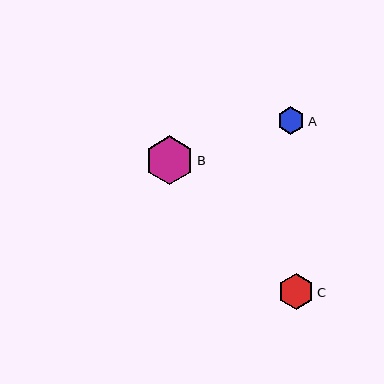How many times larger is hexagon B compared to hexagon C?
Hexagon B is approximately 1.4 times the size of hexagon C.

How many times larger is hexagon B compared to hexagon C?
Hexagon B is approximately 1.4 times the size of hexagon C.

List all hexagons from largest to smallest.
From largest to smallest: B, C, A.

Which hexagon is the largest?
Hexagon B is the largest with a size of approximately 49 pixels.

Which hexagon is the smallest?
Hexagon A is the smallest with a size of approximately 27 pixels.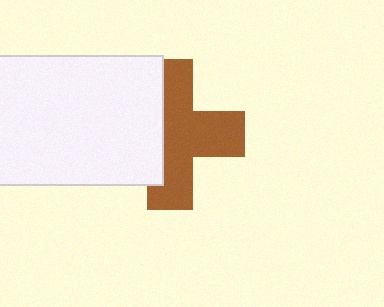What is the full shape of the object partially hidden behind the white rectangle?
The partially hidden object is a brown cross.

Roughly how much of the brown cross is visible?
About half of it is visible (roughly 62%).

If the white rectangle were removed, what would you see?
You would see the complete brown cross.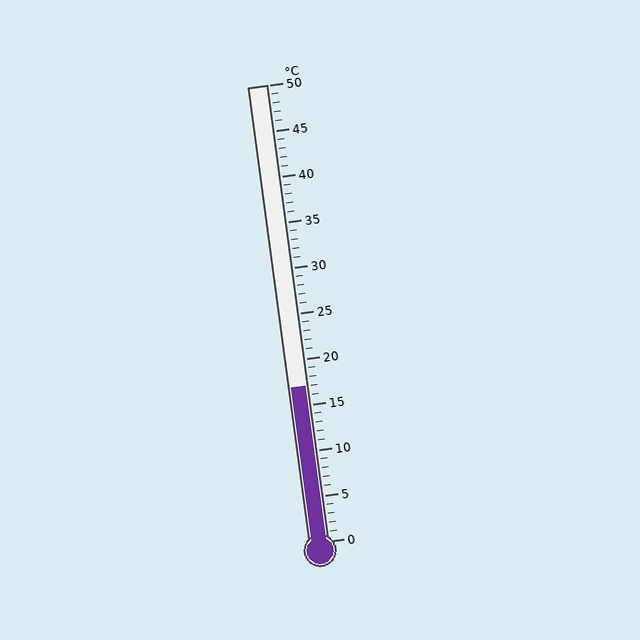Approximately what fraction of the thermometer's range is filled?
The thermometer is filled to approximately 35% of its range.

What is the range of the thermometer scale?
The thermometer scale ranges from 0°C to 50°C.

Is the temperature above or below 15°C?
The temperature is above 15°C.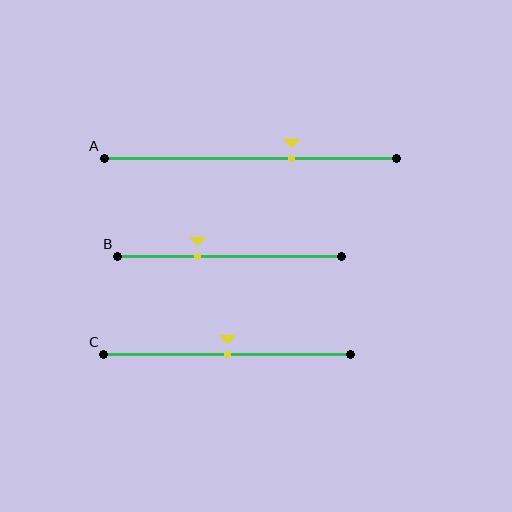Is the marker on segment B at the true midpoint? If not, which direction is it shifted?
No, the marker on segment B is shifted to the left by about 14% of the segment length.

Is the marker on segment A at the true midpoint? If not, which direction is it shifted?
No, the marker on segment A is shifted to the right by about 14% of the segment length.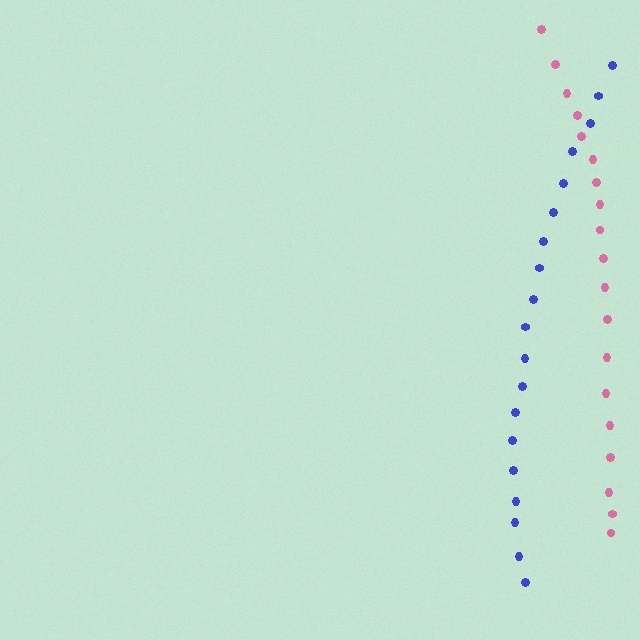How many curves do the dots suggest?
There are 2 distinct paths.